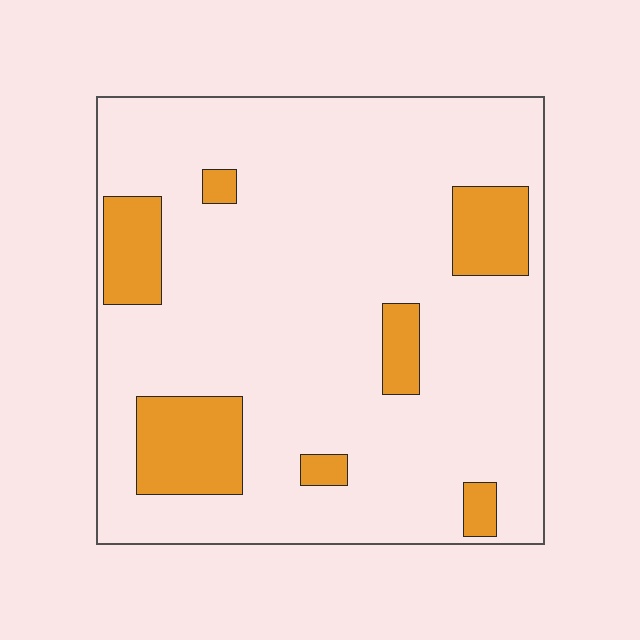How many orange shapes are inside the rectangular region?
7.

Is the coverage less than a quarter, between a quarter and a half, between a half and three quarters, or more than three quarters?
Less than a quarter.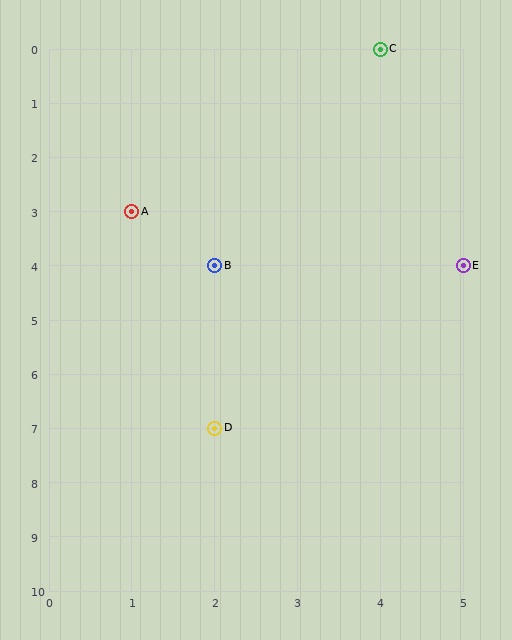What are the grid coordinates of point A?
Point A is at grid coordinates (1, 3).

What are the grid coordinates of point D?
Point D is at grid coordinates (2, 7).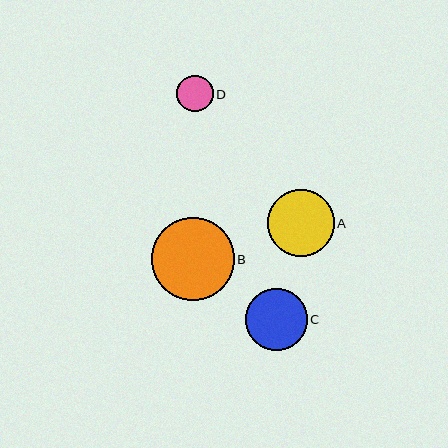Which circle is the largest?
Circle B is the largest with a size of approximately 83 pixels.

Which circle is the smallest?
Circle D is the smallest with a size of approximately 36 pixels.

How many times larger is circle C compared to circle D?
Circle C is approximately 1.7 times the size of circle D.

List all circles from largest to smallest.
From largest to smallest: B, A, C, D.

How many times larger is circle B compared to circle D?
Circle B is approximately 2.3 times the size of circle D.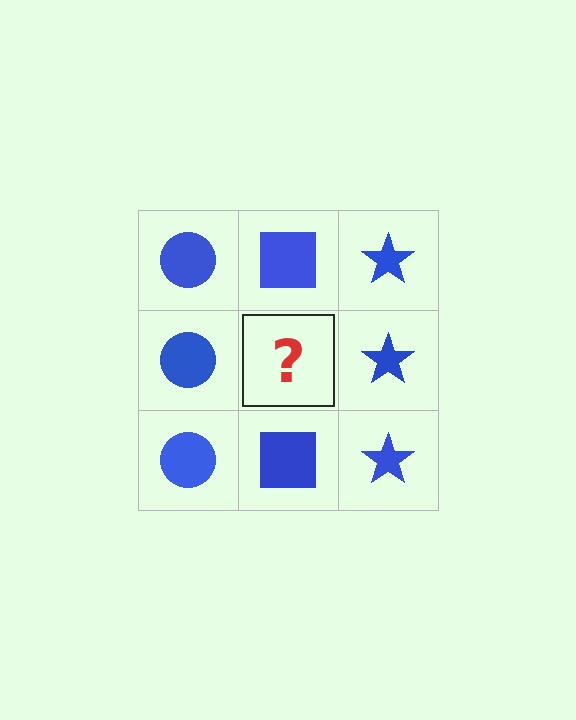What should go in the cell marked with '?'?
The missing cell should contain a blue square.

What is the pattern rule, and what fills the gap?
The rule is that each column has a consistent shape. The gap should be filled with a blue square.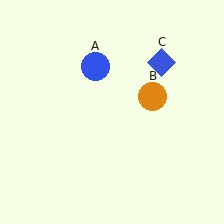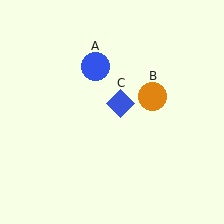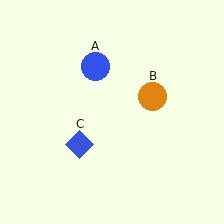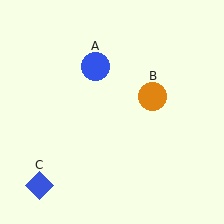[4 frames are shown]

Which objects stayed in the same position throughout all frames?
Blue circle (object A) and orange circle (object B) remained stationary.